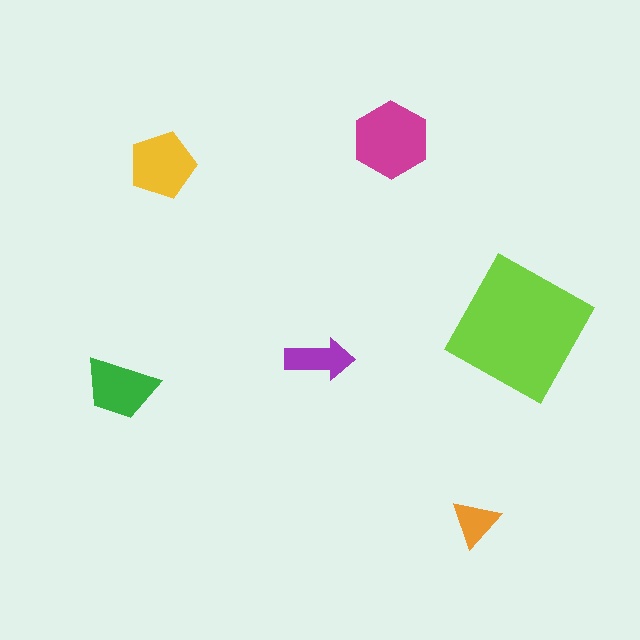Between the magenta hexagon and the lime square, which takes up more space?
The lime square.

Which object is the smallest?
The orange triangle.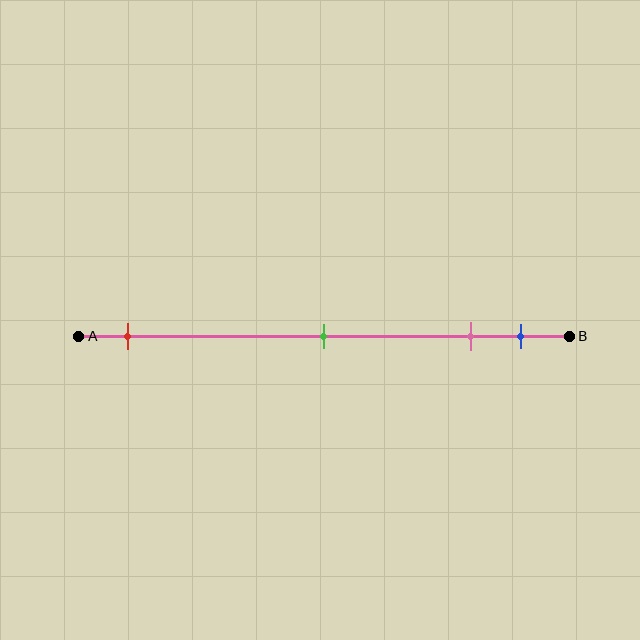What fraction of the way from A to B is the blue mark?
The blue mark is approximately 90% (0.9) of the way from A to B.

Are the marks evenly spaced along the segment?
No, the marks are not evenly spaced.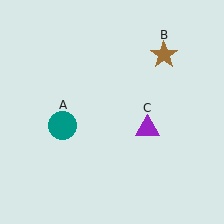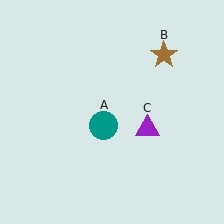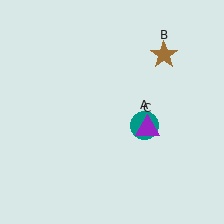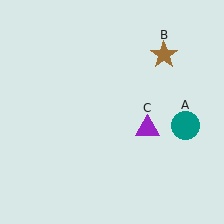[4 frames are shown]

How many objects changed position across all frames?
1 object changed position: teal circle (object A).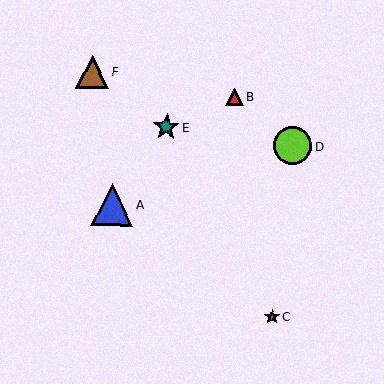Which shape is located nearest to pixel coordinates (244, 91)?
The red triangle (labeled B) at (235, 97) is nearest to that location.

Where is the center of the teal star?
The center of the teal star is at (272, 317).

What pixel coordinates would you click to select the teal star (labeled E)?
Click at (166, 127) to select the teal star E.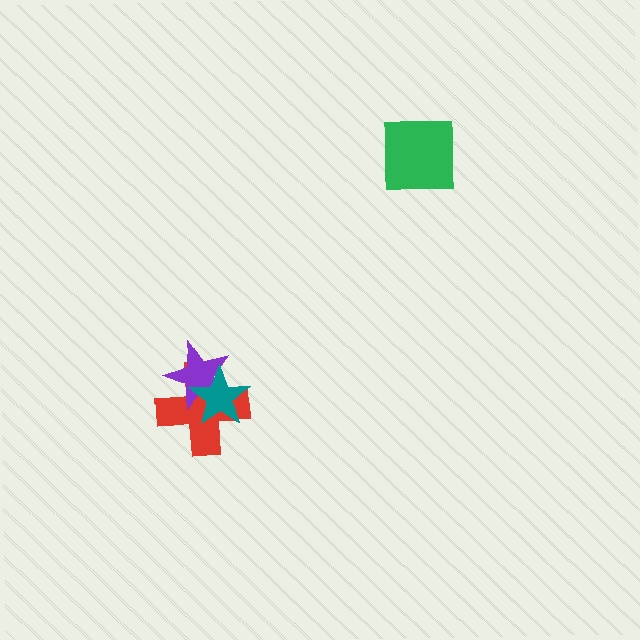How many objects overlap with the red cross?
2 objects overlap with the red cross.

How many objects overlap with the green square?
0 objects overlap with the green square.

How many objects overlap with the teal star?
2 objects overlap with the teal star.